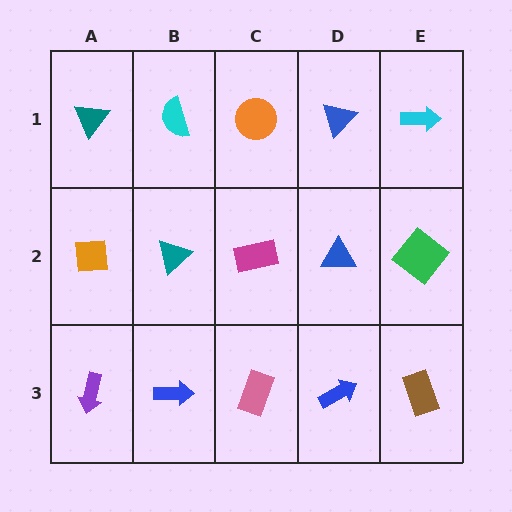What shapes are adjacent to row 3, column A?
An orange square (row 2, column A), a blue arrow (row 3, column B).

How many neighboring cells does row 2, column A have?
3.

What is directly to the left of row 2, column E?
A blue triangle.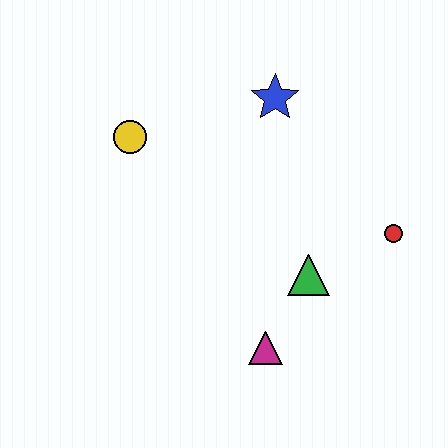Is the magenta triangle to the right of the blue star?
No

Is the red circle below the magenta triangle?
No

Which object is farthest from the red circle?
The yellow circle is farthest from the red circle.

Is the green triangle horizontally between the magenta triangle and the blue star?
No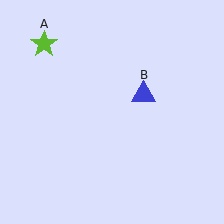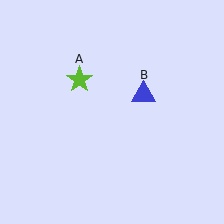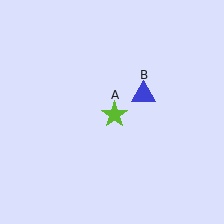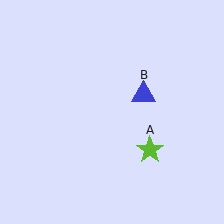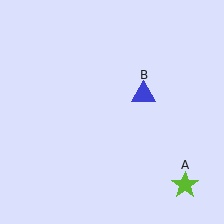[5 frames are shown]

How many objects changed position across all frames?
1 object changed position: lime star (object A).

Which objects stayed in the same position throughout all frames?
Blue triangle (object B) remained stationary.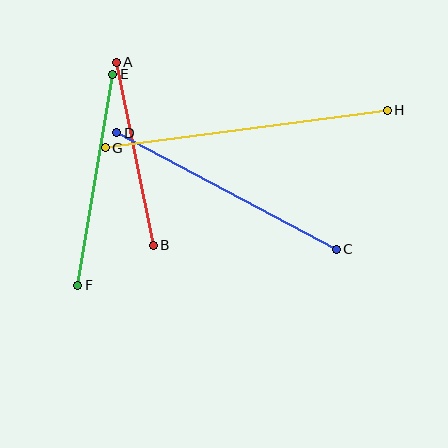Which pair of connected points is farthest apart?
Points G and H are farthest apart.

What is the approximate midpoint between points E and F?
The midpoint is at approximately (95, 180) pixels.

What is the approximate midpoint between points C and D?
The midpoint is at approximately (226, 191) pixels.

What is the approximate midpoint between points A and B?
The midpoint is at approximately (135, 154) pixels.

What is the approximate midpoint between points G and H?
The midpoint is at approximately (246, 129) pixels.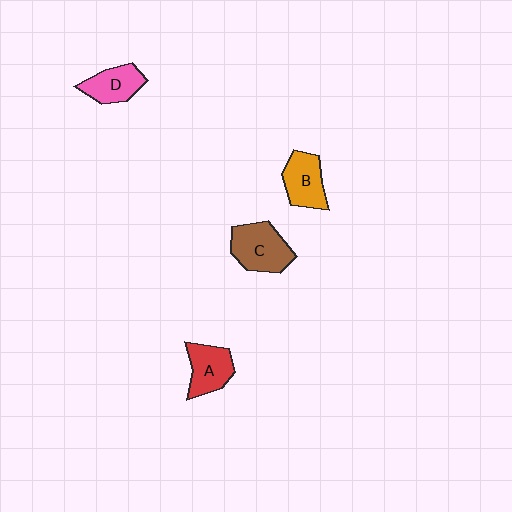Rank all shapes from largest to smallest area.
From largest to smallest: C (brown), B (orange), A (red), D (pink).